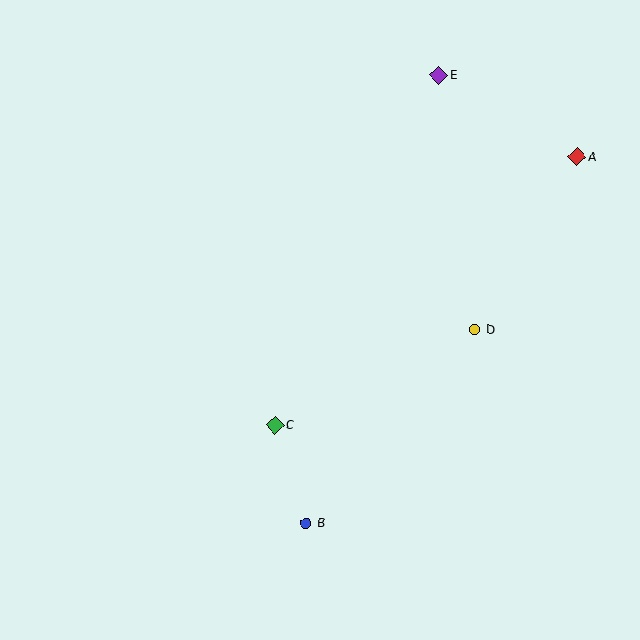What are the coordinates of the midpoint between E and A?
The midpoint between E and A is at (508, 116).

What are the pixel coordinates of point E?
Point E is at (439, 75).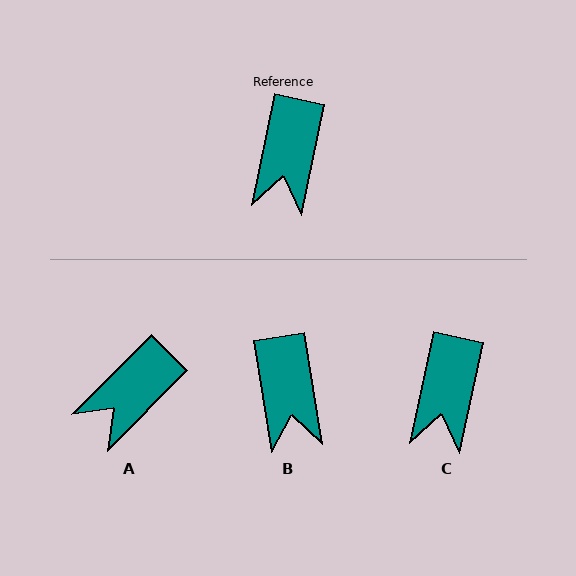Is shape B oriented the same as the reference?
No, it is off by about 21 degrees.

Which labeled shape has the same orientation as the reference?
C.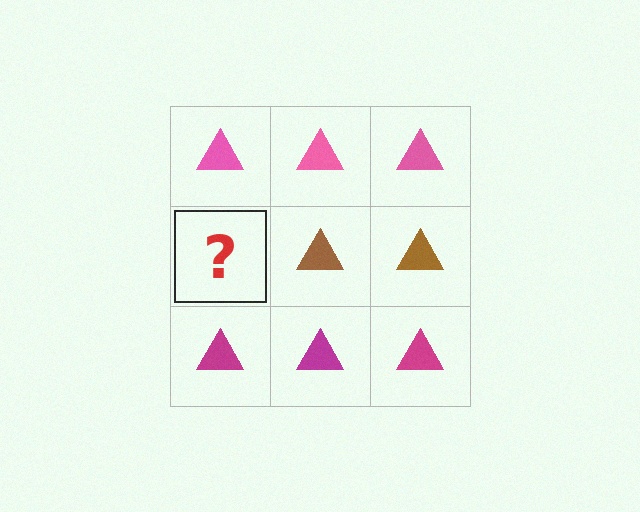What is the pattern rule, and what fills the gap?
The rule is that each row has a consistent color. The gap should be filled with a brown triangle.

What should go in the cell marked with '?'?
The missing cell should contain a brown triangle.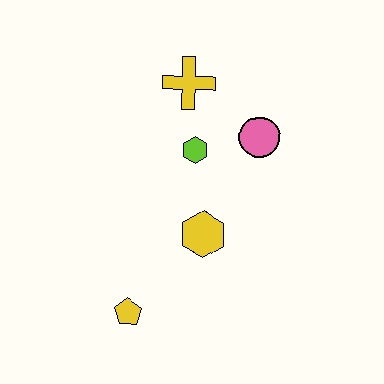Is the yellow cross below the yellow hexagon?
No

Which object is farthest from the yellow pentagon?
The yellow cross is farthest from the yellow pentagon.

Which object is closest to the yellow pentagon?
The yellow hexagon is closest to the yellow pentagon.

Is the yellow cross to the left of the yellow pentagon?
No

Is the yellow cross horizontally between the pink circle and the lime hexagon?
No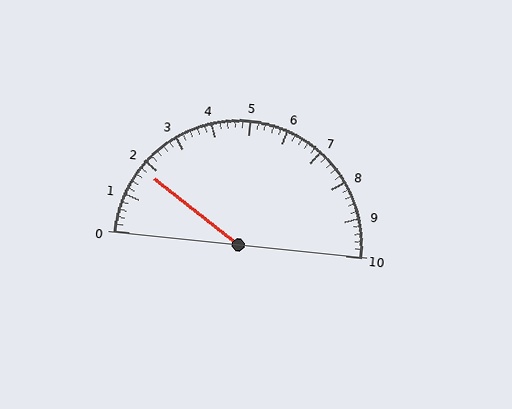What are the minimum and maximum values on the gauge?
The gauge ranges from 0 to 10.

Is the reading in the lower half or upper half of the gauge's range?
The reading is in the lower half of the range (0 to 10).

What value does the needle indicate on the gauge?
The needle indicates approximately 1.8.